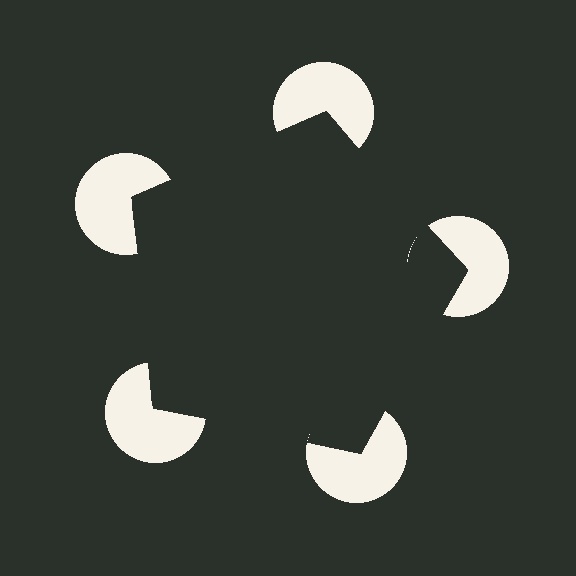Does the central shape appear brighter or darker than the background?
It typically appears slightly darker than the background, even though no actual brightness change is drawn.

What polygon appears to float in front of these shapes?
An illusory pentagon — its edges are inferred from the aligned wedge cuts in the pac-man discs, not physically drawn.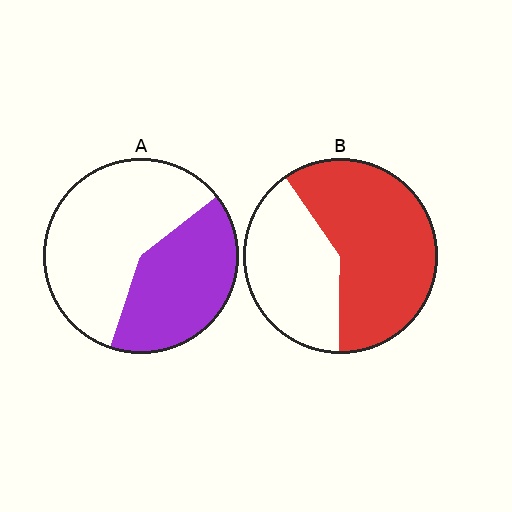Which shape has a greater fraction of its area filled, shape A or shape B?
Shape B.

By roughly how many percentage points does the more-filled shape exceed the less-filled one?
By roughly 20 percentage points (B over A).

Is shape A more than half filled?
No.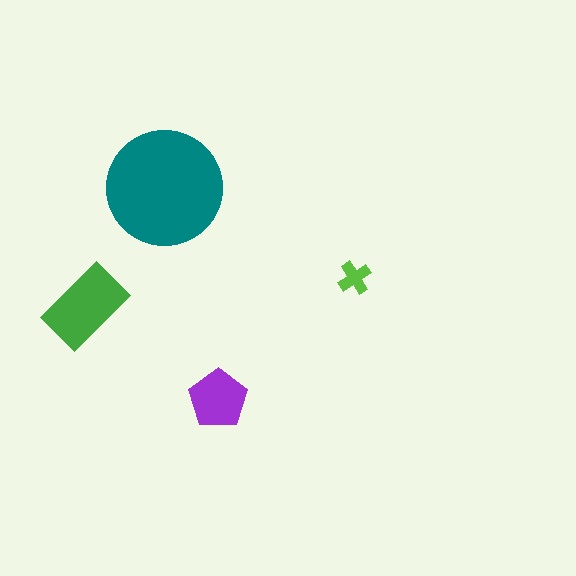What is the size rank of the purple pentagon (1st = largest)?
3rd.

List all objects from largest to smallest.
The teal circle, the green rectangle, the purple pentagon, the lime cross.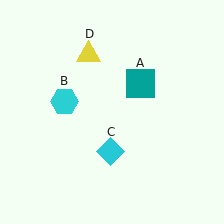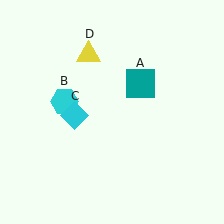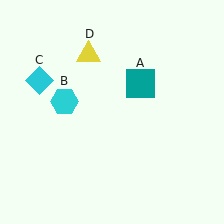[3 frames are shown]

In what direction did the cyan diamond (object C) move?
The cyan diamond (object C) moved up and to the left.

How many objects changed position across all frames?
1 object changed position: cyan diamond (object C).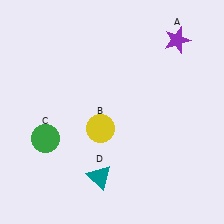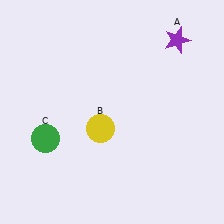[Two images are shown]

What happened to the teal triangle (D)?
The teal triangle (D) was removed in Image 2. It was in the bottom-left area of Image 1.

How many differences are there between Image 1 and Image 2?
There is 1 difference between the two images.